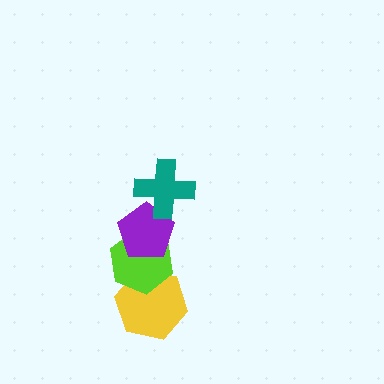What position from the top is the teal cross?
The teal cross is 1st from the top.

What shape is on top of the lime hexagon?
The purple pentagon is on top of the lime hexagon.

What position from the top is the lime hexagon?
The lime hexagon is 3rd from the top.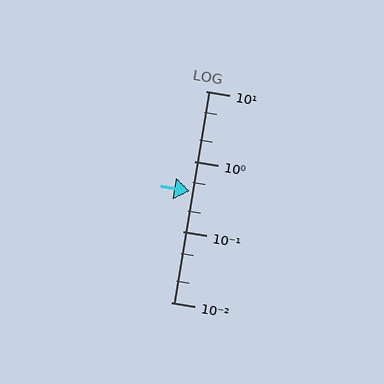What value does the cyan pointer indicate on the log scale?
The pointer indicates approximately 0.38.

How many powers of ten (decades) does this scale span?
The scale spans 3 decades, from 0.01 to 10.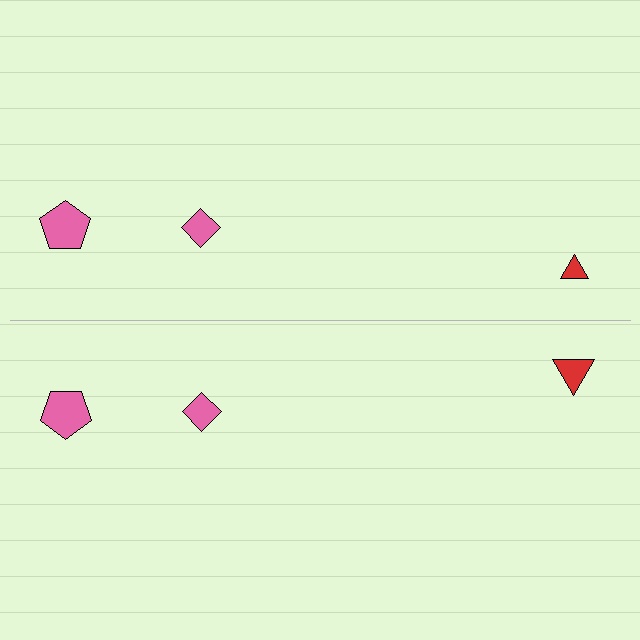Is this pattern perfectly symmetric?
No, the pattern is not perfectly symmetric. The red triangle on the bottom side has a different size than its mirror counterpart.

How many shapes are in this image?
There are 6 shapes in this image.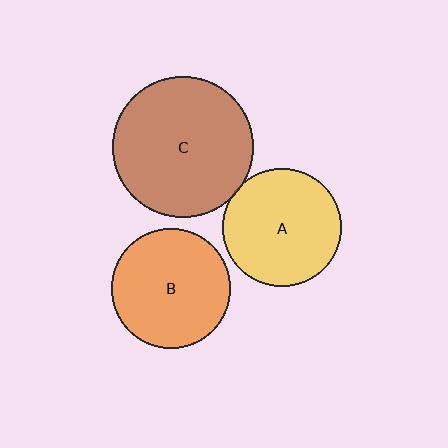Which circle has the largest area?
Circle C (brown).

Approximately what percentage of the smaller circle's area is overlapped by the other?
Approximately 5%.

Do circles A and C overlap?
Yes.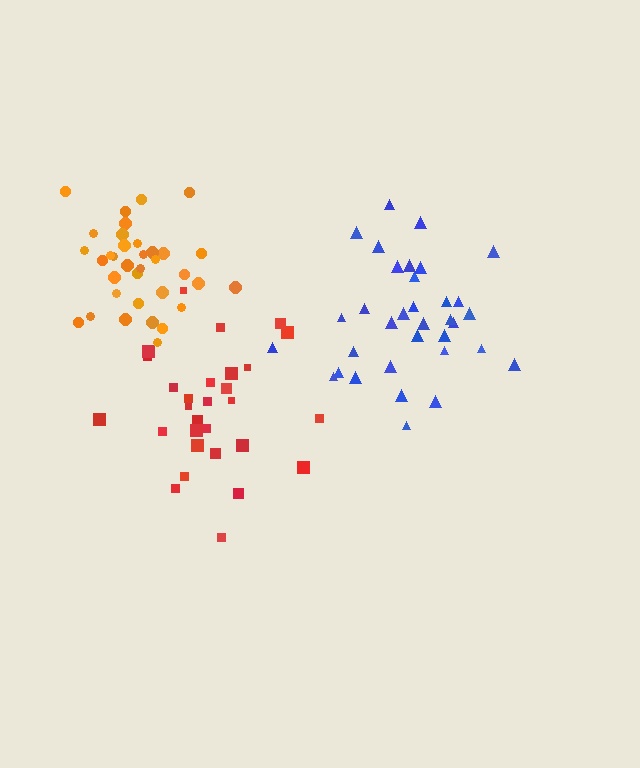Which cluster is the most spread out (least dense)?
Blue.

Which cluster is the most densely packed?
Orange.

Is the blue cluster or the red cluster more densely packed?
Red.